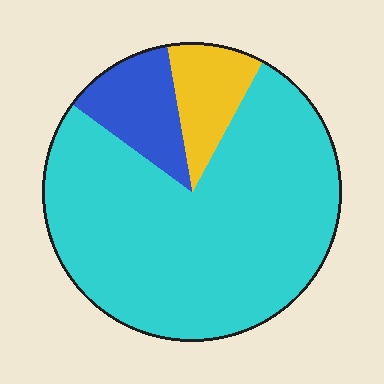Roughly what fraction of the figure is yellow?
Yellow takes up about one tenth (1/10) of the figure.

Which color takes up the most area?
Cyan, at roughly 75%.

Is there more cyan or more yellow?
Cyan.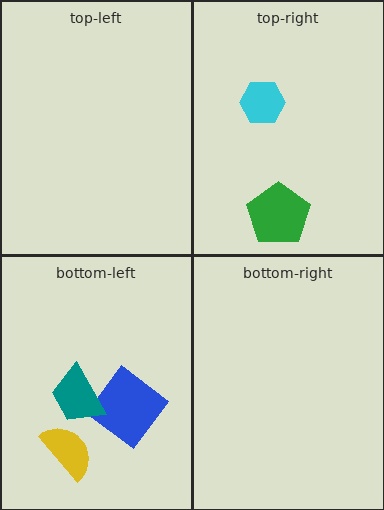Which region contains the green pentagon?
The top-right region.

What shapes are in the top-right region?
The cyan hexagon, the green pentagon.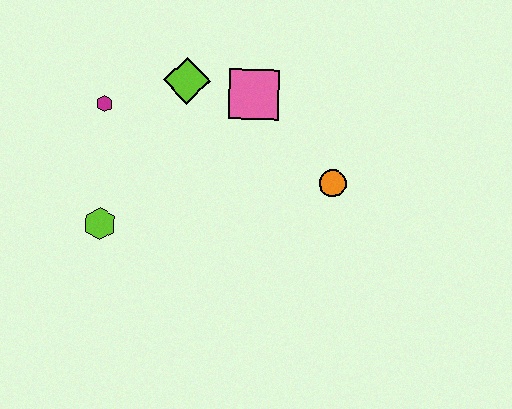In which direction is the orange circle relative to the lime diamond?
The orange circle is to the right of the lime diamond.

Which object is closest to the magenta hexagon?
The lime diamond is closest to the magenta hexagon.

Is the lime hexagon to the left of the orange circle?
Yes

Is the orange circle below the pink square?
Yes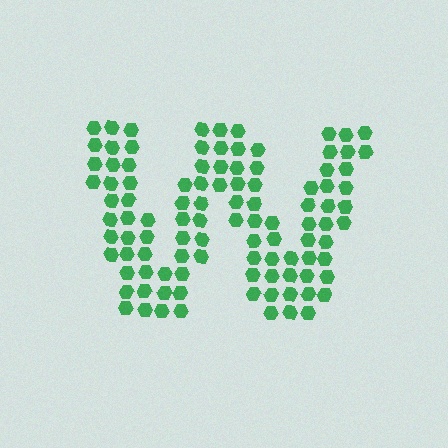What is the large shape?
The large shape is the letter W.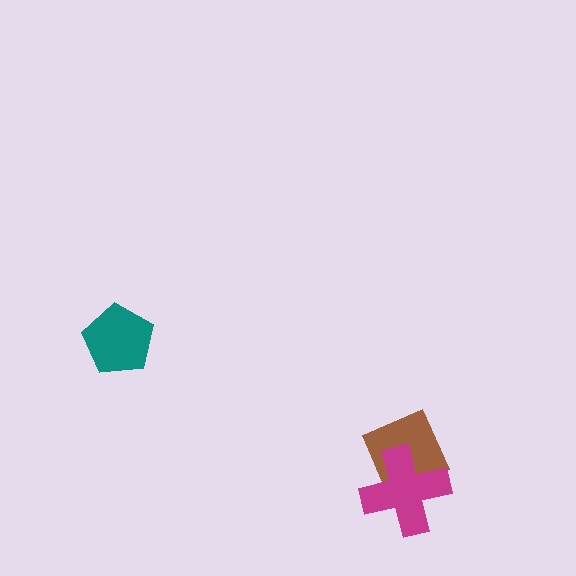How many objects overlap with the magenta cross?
1 object overlaps with the magenta cross.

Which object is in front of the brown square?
The magenta cross is in front of the brown square.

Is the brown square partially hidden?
Yes, it is partially covered by another shape.